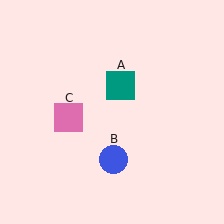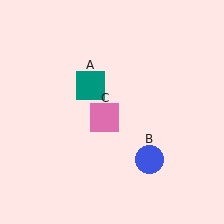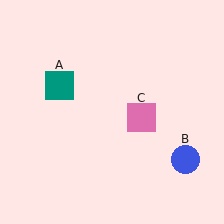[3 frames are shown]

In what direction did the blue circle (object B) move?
The blue circle (object B) moved right.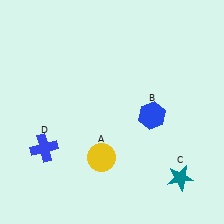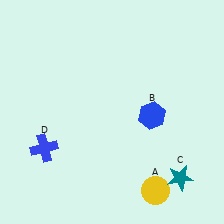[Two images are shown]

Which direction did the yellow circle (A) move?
The yellow circle (A) moved right.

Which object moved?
The yellow circle (A) moved right.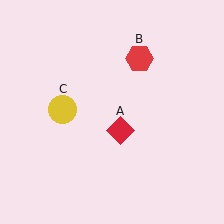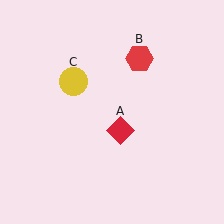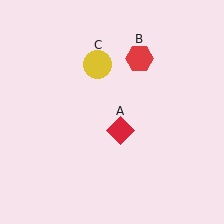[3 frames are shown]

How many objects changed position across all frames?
1 object changed position: yellow circle (object C).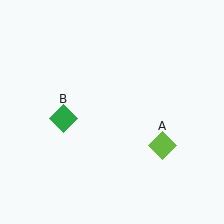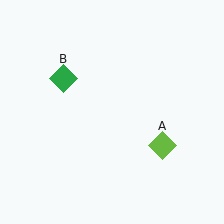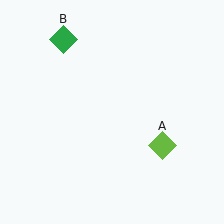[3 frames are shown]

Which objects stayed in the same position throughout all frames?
Lime diamond (object A) remained stationary.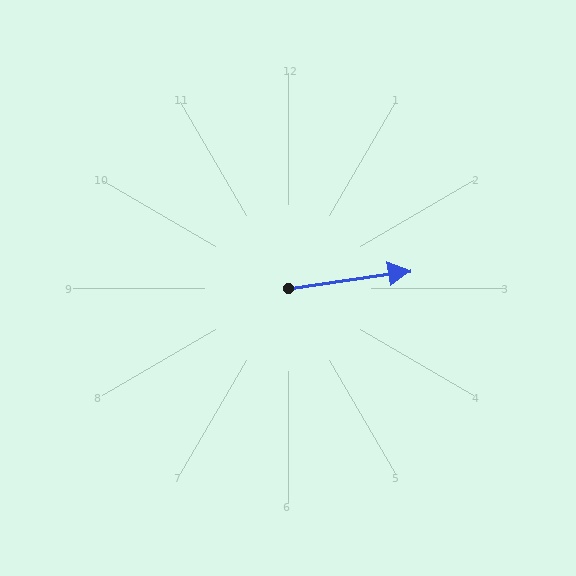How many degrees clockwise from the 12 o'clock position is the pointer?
Approximately 82 degrees.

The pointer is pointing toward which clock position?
Roughly 3 o'clock.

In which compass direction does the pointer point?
East.